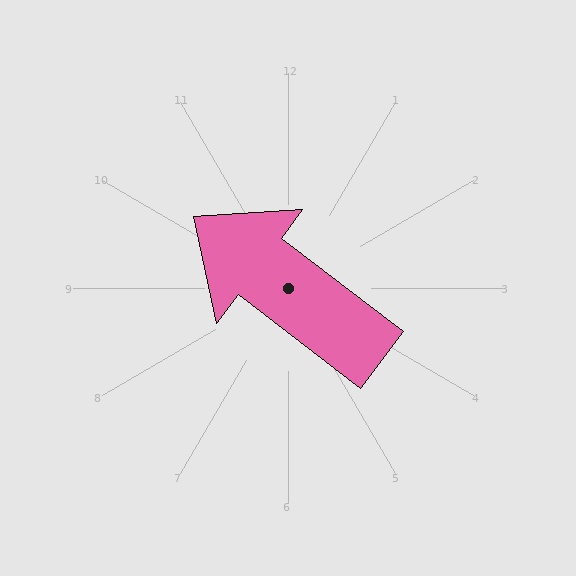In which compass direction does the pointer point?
Northwest.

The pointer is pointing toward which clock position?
Roughly 10 o'clock.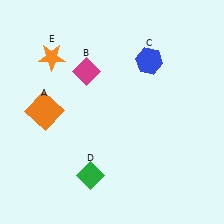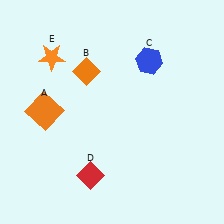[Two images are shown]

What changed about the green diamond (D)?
In Image 1, D is green. In Image 2, it changed to red.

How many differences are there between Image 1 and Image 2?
There are 2 differences between the two images.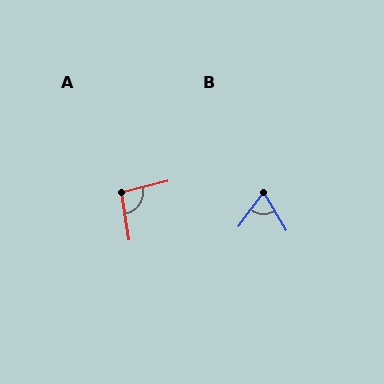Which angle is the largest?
A, at approximately 96 degrees.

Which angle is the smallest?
B, at approximately 67 degrees.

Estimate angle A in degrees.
Approximately 96 degrees.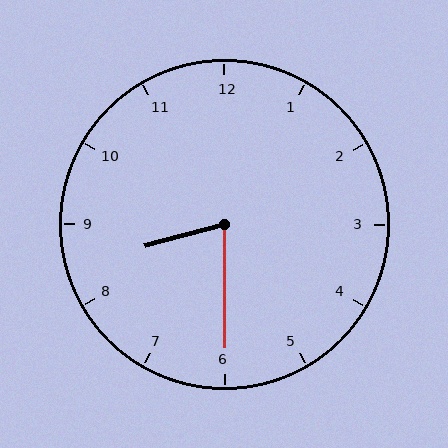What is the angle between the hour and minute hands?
Approximately 75 degrees.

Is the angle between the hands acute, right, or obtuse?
It is acute.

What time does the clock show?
8:30.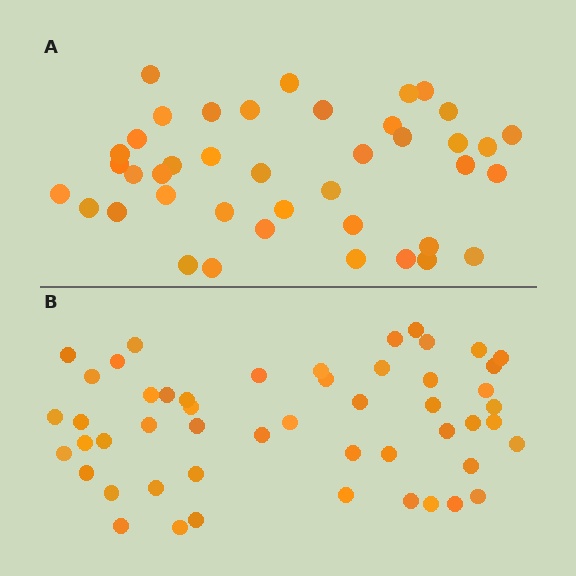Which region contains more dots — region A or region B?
Region B (the bottom region) has more dots.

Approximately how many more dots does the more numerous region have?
Region B has roughly 10 or so more dots than region A.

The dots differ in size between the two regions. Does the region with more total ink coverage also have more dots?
No. Region A has more total ink coverage because its dots are larger, but region B actually contains more individual dots. Total area can be misleading — the number of items is what matters here.